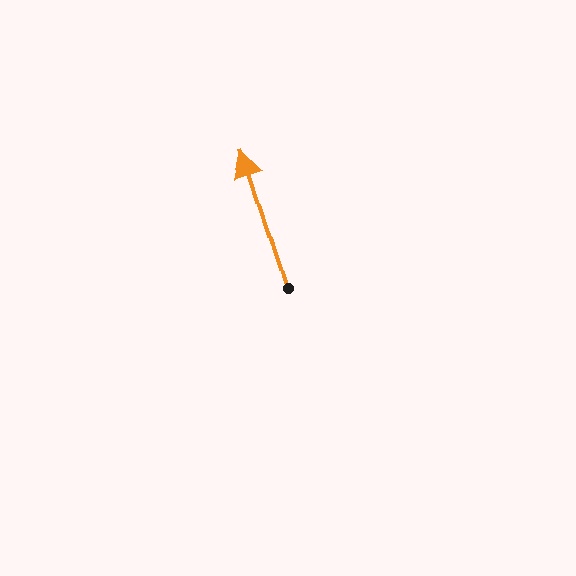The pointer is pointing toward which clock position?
Roughly 11 o'clock.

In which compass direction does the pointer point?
North.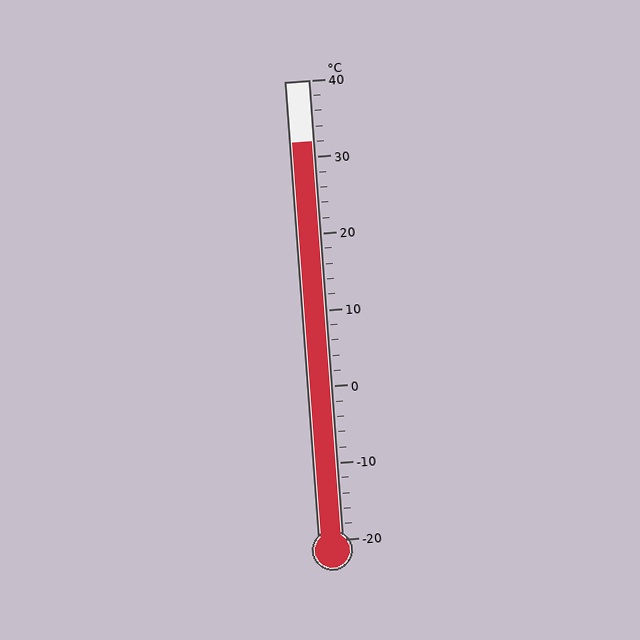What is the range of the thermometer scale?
The thermometer scale ranges from -20°C to 40°C.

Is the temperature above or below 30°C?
The temperature is above 30°C.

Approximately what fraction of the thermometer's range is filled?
The thermometer is filled to approximately 85% of its range.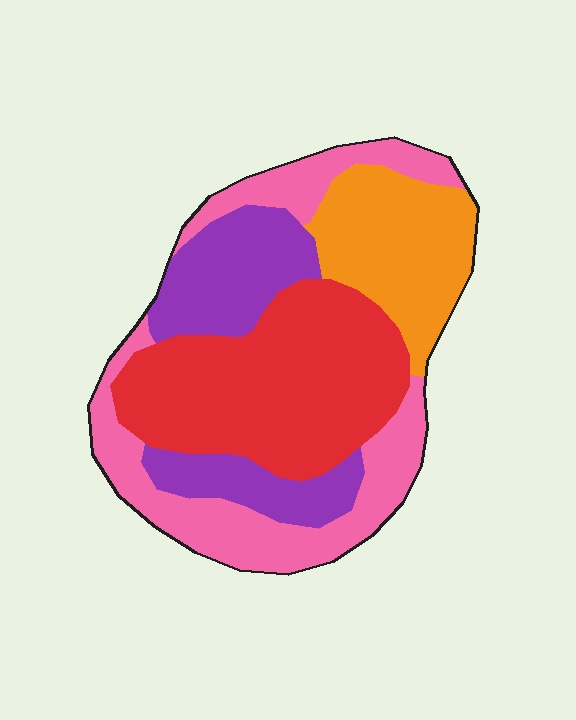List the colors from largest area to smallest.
From largest to smallest: red, pink, purple, orange.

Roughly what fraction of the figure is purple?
Purple takes up about one fifth (1/5) of the figure.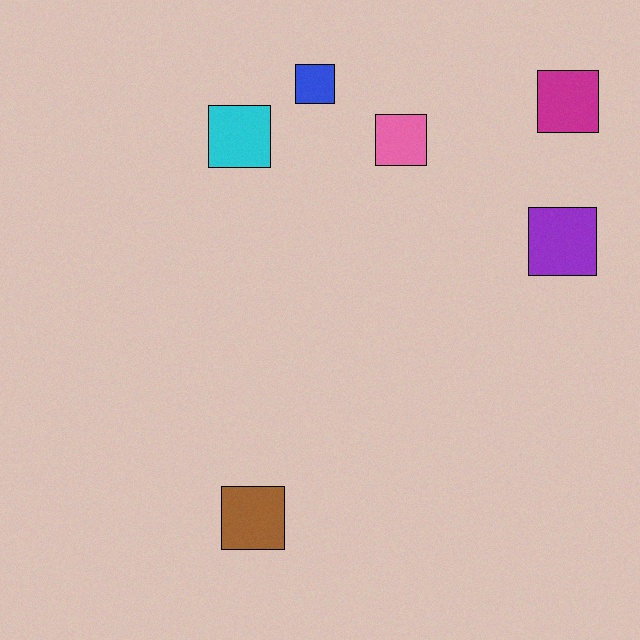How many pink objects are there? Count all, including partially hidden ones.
There is 1 pink object.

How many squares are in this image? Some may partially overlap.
There are 6 squares.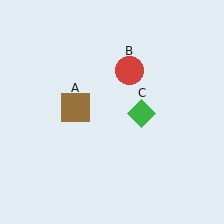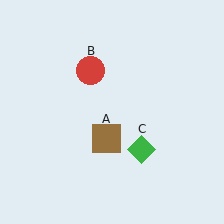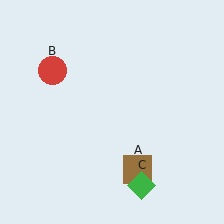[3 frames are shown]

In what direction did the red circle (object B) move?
The red circle (object B) moved left.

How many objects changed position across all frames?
3 objects changed position: brown square (object A), red circle (object B), green diamond (object C).